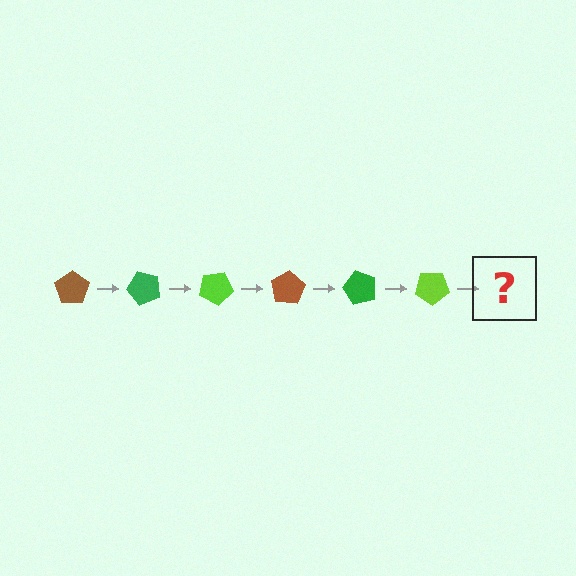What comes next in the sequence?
The next element should be a brown pentagon, rotated 300 degrees from the start.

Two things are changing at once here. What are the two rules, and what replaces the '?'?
The two rules are that it rotates 50 degrees each step and the color cycles through brown, green, and lime. The '?' should be a brown pentagon, rotated 300 degrees from the start.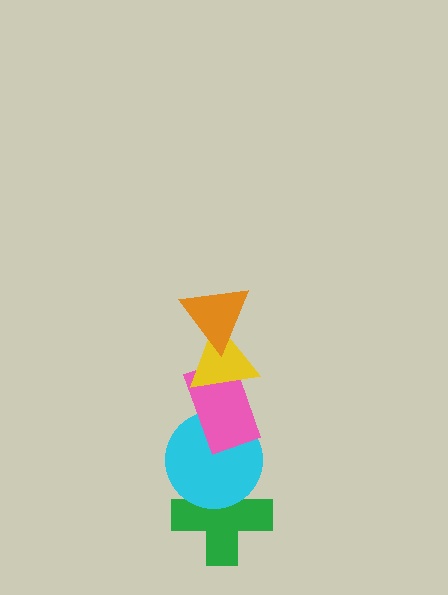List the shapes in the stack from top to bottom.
From top to bottom: the orange triangle, the yellow triangle, the pink rectangle, the cyan circle, the green cross.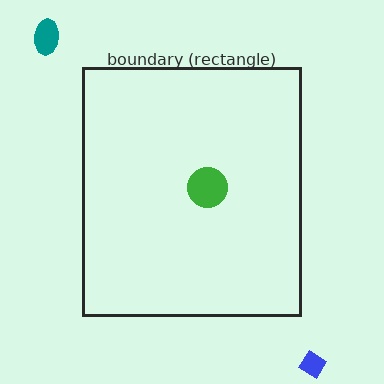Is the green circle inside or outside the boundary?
Inside.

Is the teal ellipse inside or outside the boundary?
Outside.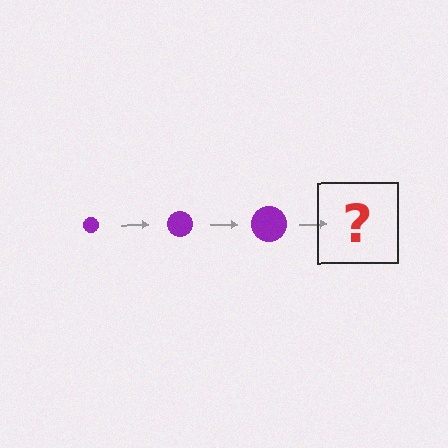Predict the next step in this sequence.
The next step is a purple circle, larger than the previous one.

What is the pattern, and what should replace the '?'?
The pattern is that the circle gets progressively larger each step. The '?' should be a purple circle, larger than the previous one.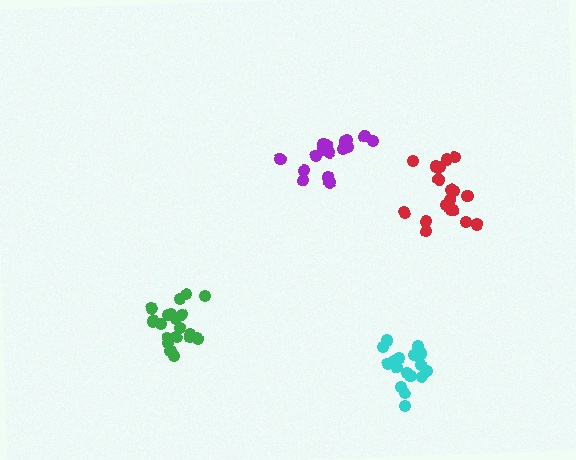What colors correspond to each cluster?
The clusters are colored: red, purple, cyan, green.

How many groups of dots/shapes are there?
There are 4 groups.